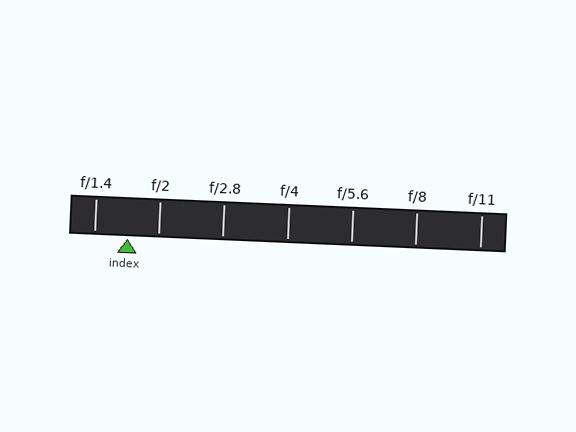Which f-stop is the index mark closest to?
The index mark is closest to f/2.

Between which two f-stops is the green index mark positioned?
The index mark is between f/1.4 and f/2.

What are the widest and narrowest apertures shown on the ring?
The widest aperture shown is f/1.4 and the narrowest is f/11.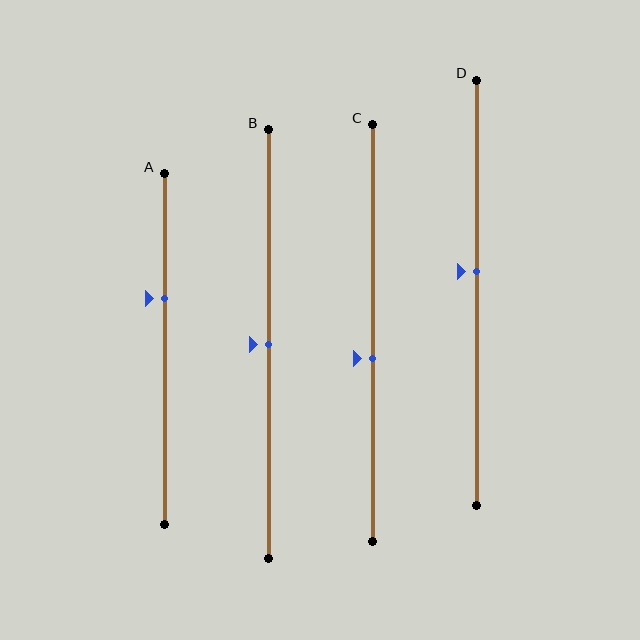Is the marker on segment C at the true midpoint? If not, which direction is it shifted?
No, the marker on segment C is shifted downward by about 6% of the segment length.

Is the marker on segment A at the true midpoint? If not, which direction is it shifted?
No, the marker on segment A is shifted upward by about 14% of the segment length.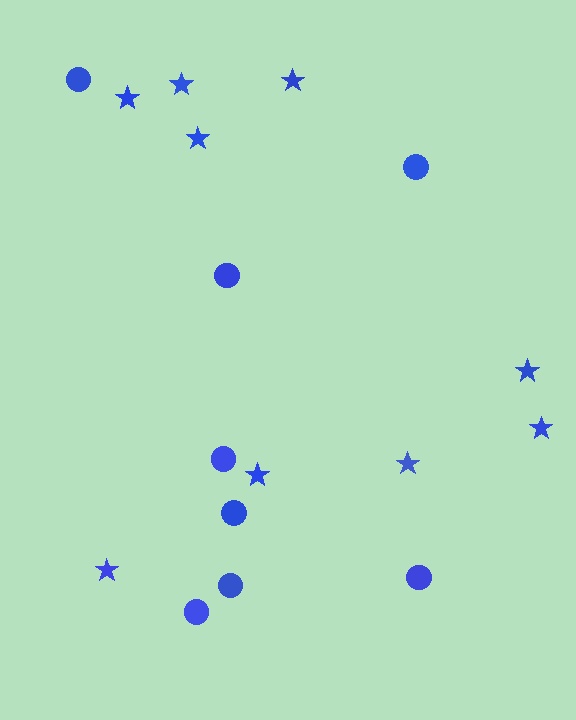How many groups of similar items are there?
There are 2 groups: one group of circles (8) and one group of stars (9).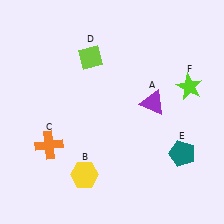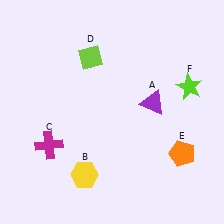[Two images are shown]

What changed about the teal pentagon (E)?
In Image 1, E is teal. In Image 2, it changed to orange.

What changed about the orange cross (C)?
In Image 1, C is orange. In Image 2, it changed to magenta.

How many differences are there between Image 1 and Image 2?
There are 2 differences between the two images.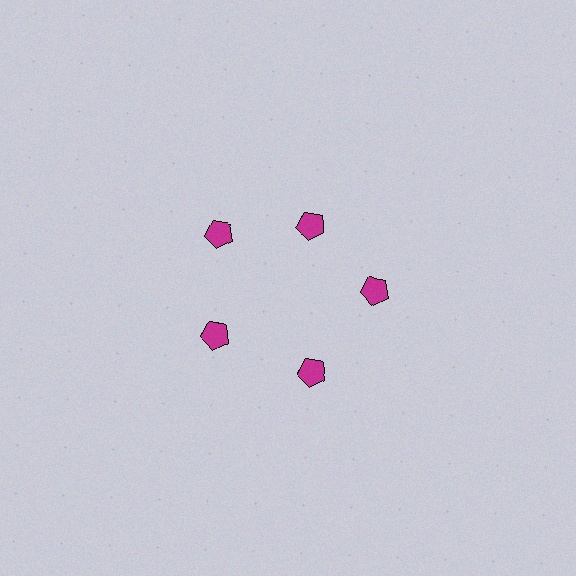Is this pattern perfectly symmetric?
No. The 5 magenta pentagons are arranged in a ring, but one element near the 1 o'clock position is pulled inward toward the center, breaking the 5-fold rotational symmetry.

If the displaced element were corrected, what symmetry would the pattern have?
It would have 5-fold rotational symmetry — the pattern would map onto itself every 72 degrees.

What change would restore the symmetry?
The symmetry would be restored by moving it outward, back onto the ring so that all 5 pentagons sit at equal angles and equal distance from the center.